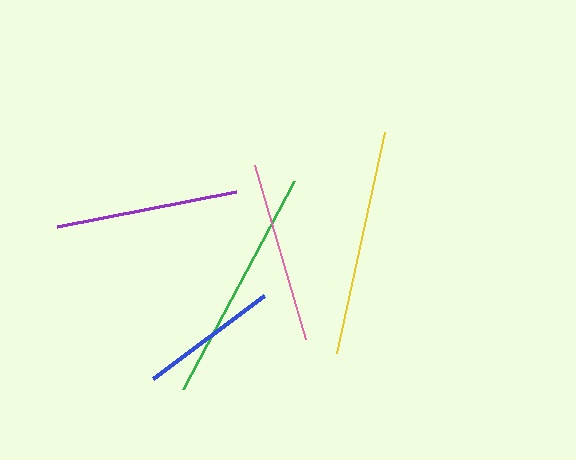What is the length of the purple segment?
The purple segment is approximately 183 pixels long.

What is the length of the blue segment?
The blue segment is approximately 139 pixels long.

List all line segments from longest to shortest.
From longest to shortest: green, yellow, purple, pink, blue.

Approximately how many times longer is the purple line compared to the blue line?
The purple line is approximately 1.3 times the length of the blue line.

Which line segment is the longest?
The green line is the longest at approximately 236 pixels.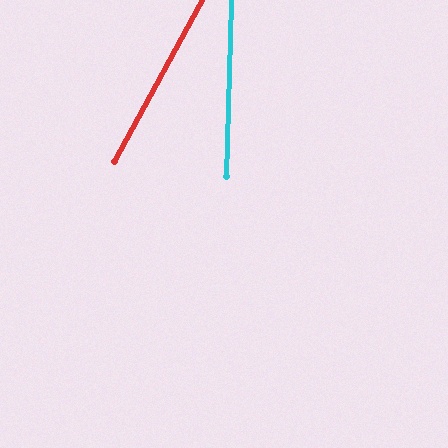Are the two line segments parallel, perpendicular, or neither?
Neither parallel nor perpendicular — they differ by about 27°.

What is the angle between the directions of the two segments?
Approximately 27 degrees.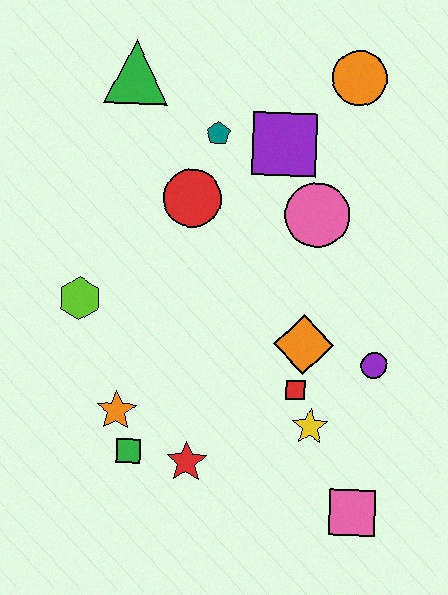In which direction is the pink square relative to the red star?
The pink square is to the right of the red star.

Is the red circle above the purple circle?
Yes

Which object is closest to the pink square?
The yellow star is closest to the pink square.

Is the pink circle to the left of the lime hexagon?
No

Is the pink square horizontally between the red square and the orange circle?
No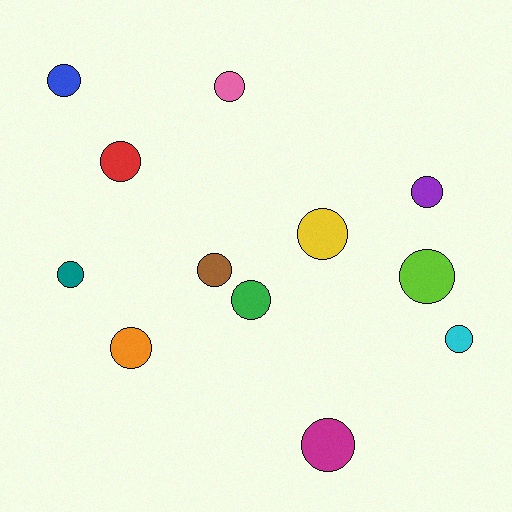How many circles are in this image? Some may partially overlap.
There are 12 circles.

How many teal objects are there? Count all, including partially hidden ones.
There is 1 teal object.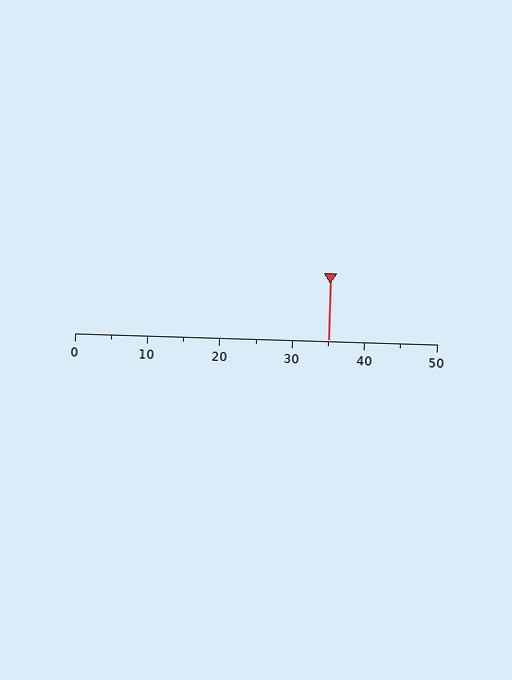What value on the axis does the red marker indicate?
The marker indicates approximately 35.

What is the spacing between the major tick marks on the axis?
The major ticks are spaced 10 apart.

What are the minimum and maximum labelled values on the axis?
The axis runs from 0 to 50.